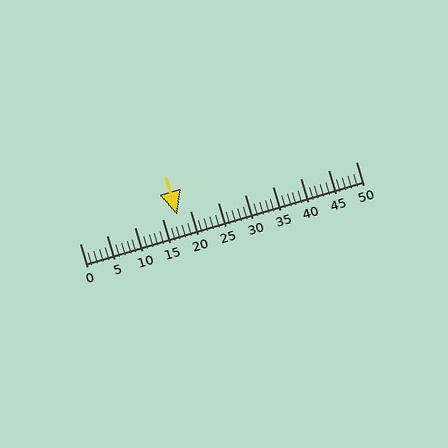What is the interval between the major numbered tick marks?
The major tick marks are spaced 5 units apart.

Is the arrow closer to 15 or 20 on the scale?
The arrow is closer to 20.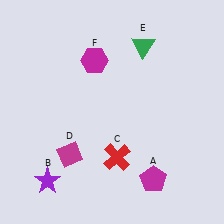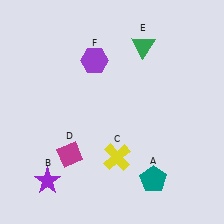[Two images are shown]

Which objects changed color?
A changed from magenta to teal. C changed from red to yellow. F changed from magenta to purple.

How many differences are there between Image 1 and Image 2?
There are 3 differences between the two images.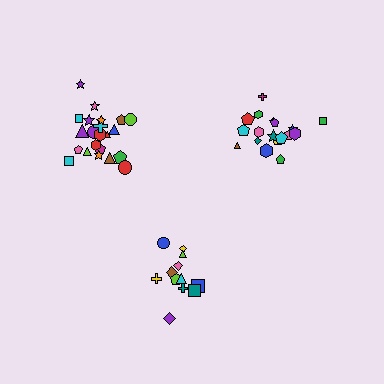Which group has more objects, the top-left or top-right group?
The top-left group.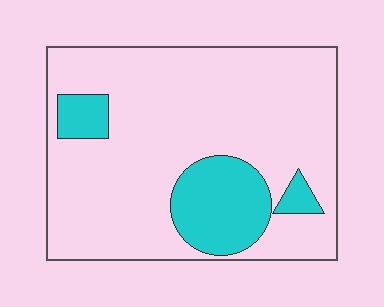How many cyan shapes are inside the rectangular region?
3.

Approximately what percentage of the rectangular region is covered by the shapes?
Approximately 20%.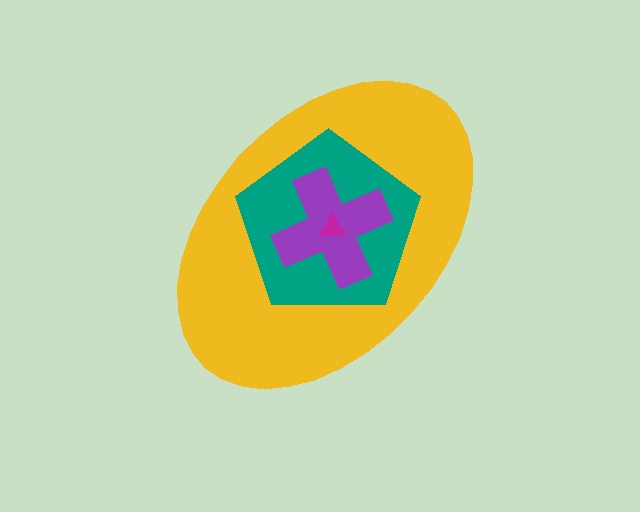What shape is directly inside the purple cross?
The magenta triangle.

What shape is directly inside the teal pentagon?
The purple cross.